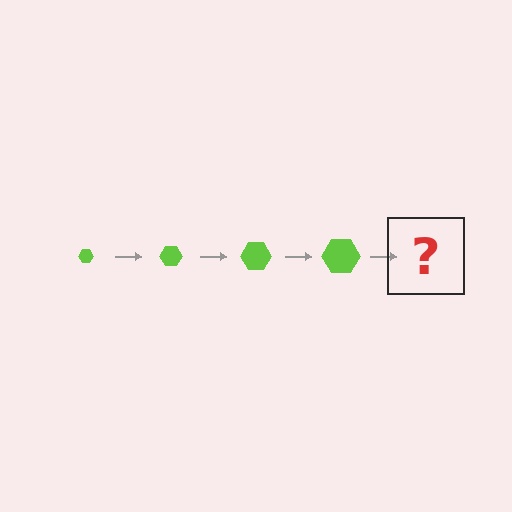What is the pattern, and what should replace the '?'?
The pattern is that the hexagon gets progressively larger each step. The '?' should be a lime hexagon, larger than the previous one.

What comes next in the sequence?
The next element should be a lime hexagon, larger than the previous one.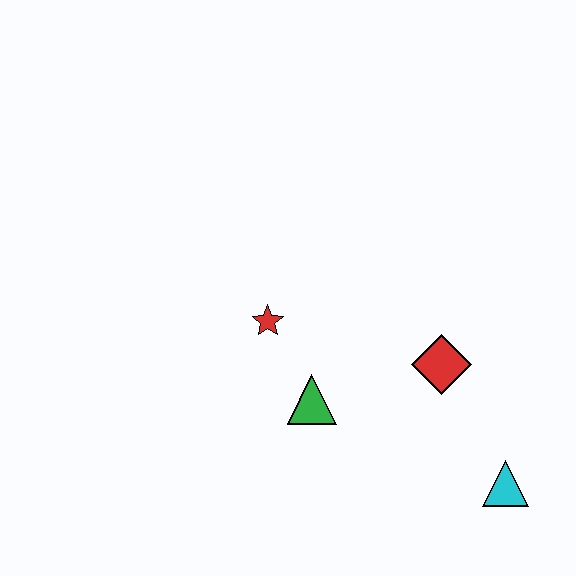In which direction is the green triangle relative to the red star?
The green triangle is below the red star.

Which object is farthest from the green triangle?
The cyan triangle is farthest from the green triangle.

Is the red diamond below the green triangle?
No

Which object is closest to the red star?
The green triangle is closest to the red star.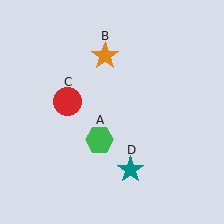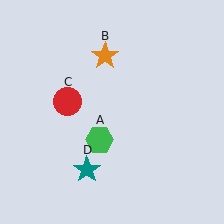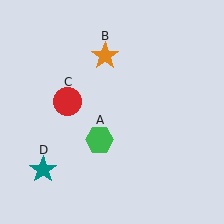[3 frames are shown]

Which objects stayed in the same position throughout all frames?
Green hexagon (object A) and orange star (object B) and red circle (object C) remained stationary.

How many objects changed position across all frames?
1 object changed position: teal star (object D).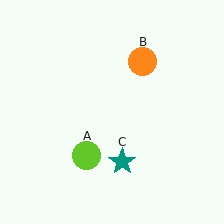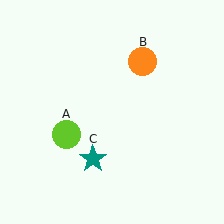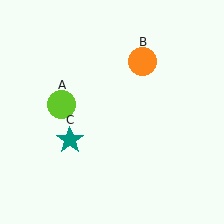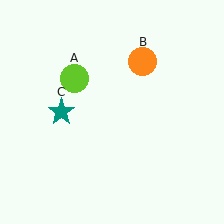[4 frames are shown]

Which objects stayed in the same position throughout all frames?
Orange circle (object B) remained stationary.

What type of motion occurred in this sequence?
The lime circle (object A), teal star (object C) rotated clockwise around the center of the scene.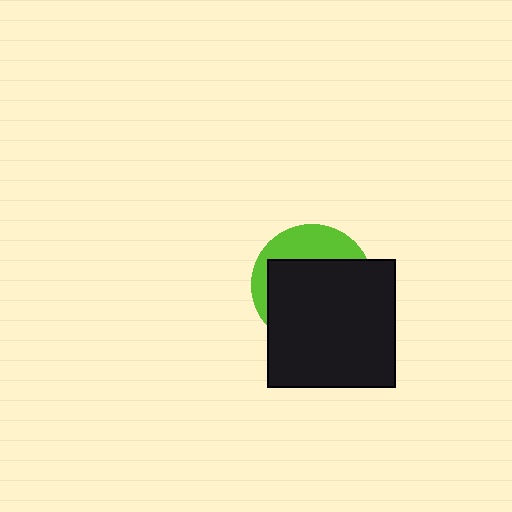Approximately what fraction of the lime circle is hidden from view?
Roughly 69% of the lime circle is hidden behind the black square.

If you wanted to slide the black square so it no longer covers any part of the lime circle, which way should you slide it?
Slide it down — that is the most direct way to separate the two shapes.